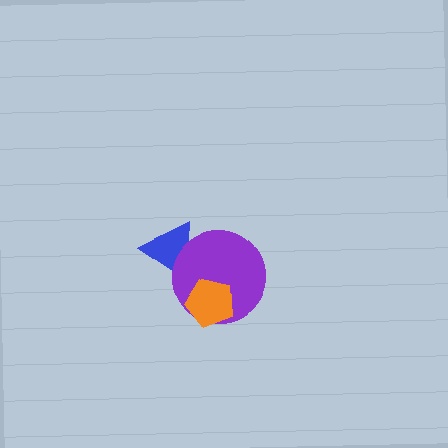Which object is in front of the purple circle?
The orange pentagon is in front of the purple circle.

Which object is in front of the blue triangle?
The purple circle is in front of the blue triangle.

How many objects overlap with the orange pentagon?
1 object overlaps with the orange pentagon.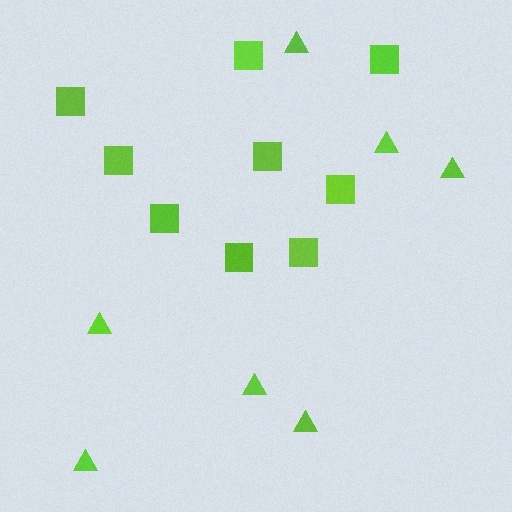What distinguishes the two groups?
There are 2 groups: one group of squares (9) and one group of triangles (7).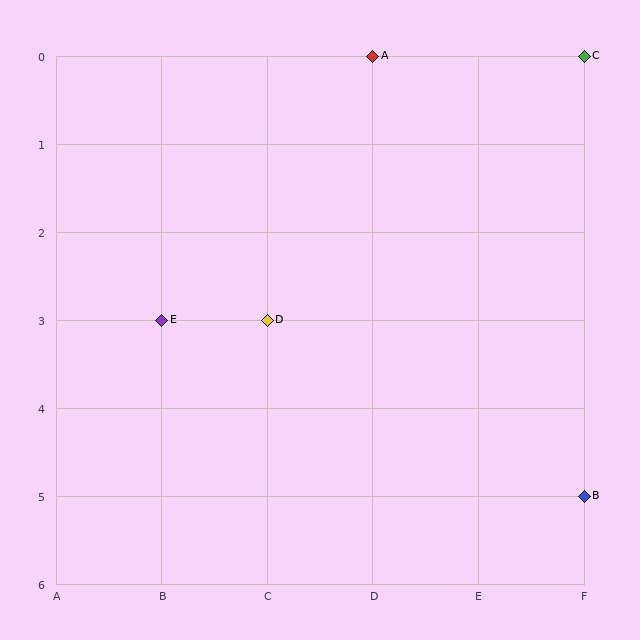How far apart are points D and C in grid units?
Points D and C are 3 columns and 3 rows apart (about 4.2 grid units diagonally).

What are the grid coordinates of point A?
Point A is at grid coordinates (D, 0).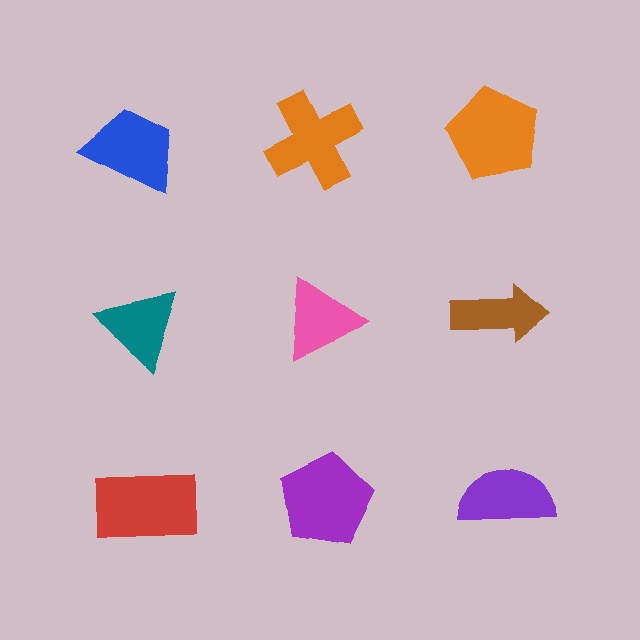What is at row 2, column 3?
A brown arrow.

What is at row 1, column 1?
A blue trapezoid.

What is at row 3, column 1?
A red rectangle.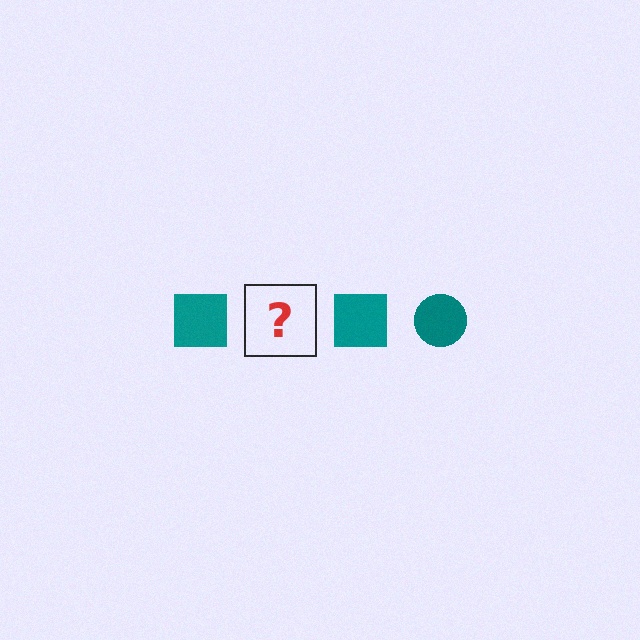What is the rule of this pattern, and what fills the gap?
The rule is that the pattern cycles through square, circle shapes in teal. The gap should be filled with a teal circle.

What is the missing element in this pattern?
The missing element is a teal circle.